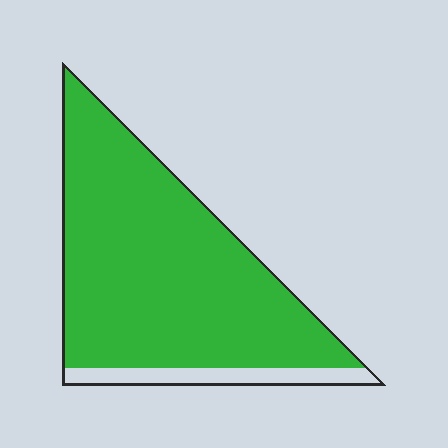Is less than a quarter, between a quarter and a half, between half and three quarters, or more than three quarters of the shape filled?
More than three quarters.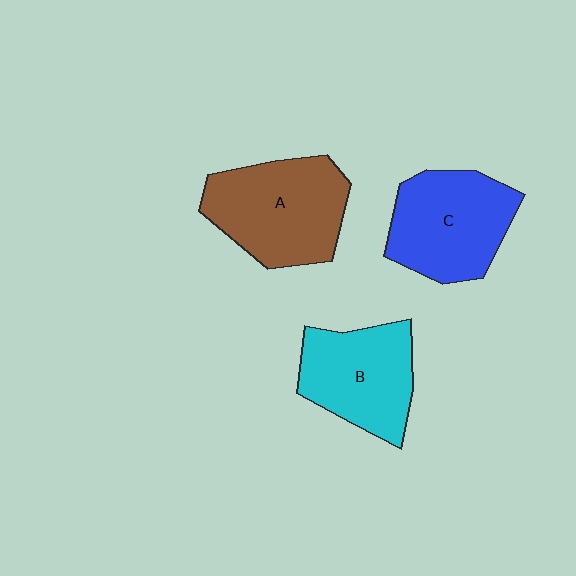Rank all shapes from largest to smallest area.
From largest to smallest: A (brown), C (blue), B (cyan).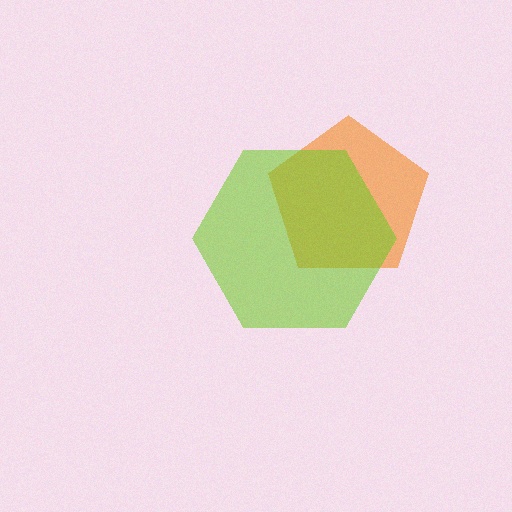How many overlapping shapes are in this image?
There are 2 overlapping shapes in the image.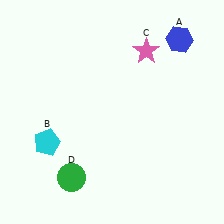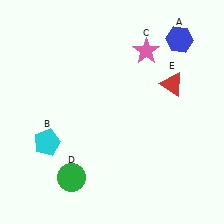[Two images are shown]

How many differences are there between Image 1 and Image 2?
There is 1 difference between the two images.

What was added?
A red triangle (E) was added in Image 2.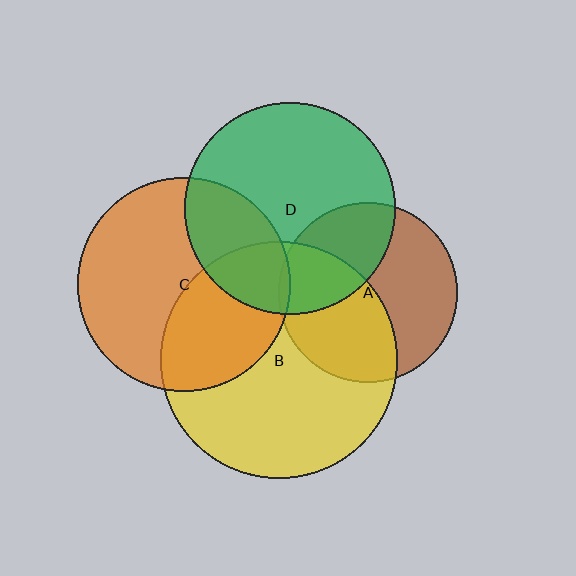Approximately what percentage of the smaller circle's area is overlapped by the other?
Approximately 25%.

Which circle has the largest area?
Circle B (yellow).